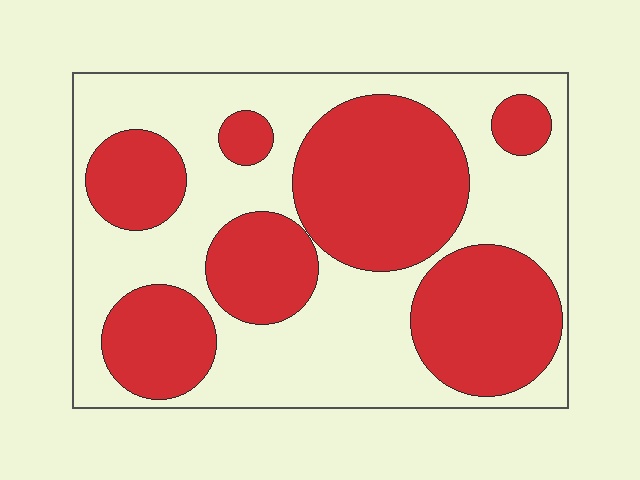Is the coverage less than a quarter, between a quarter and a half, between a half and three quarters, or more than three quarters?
Between a quarter and a half.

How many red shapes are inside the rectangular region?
7.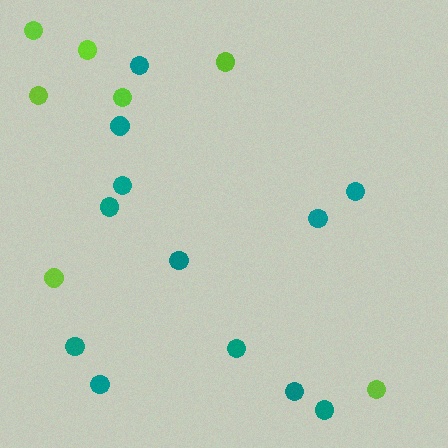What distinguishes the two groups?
There are 2 groups: one group of teal circles (12) and one group of lime circles (7).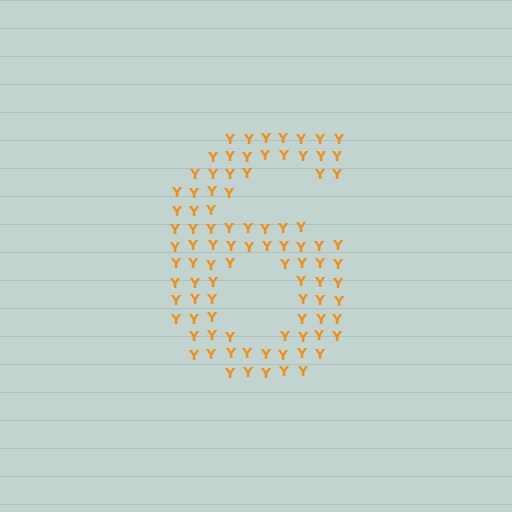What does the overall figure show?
The overall figure shows the digit 6.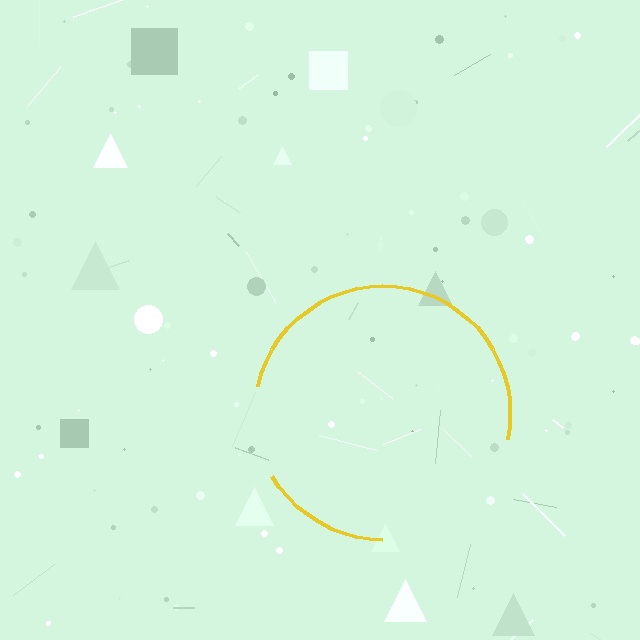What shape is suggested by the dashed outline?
The dashed outline suggests a circle.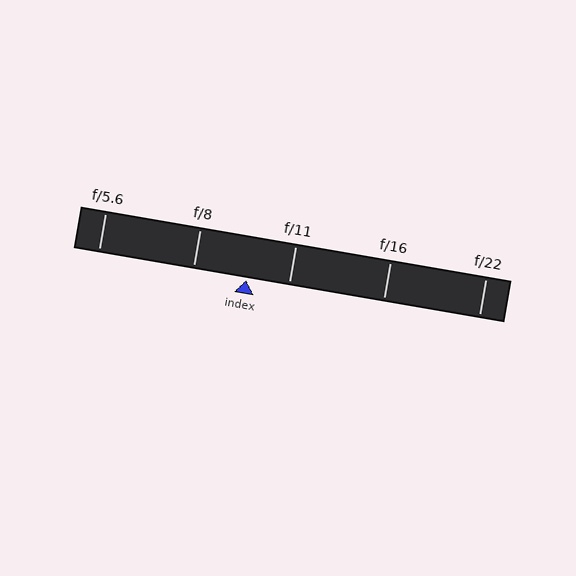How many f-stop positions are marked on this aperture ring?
There are 5 f-stop positions marked.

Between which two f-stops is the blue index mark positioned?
The index mark is between f/8 and f/11.